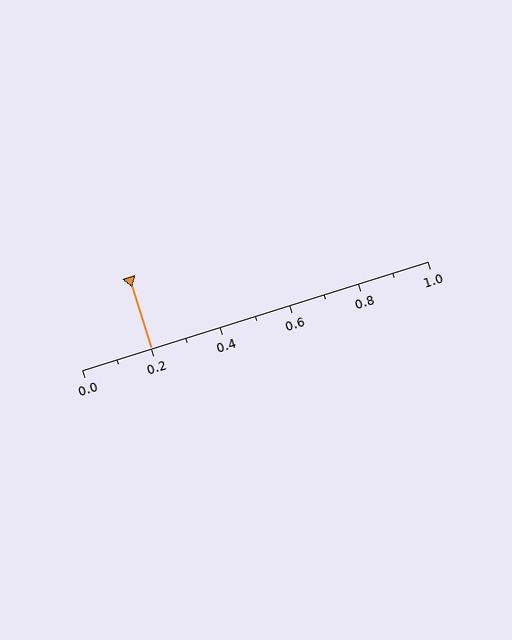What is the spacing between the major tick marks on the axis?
The major ticks are spaced 0.2 apart.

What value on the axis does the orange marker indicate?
The marker indicates approximately 0.2.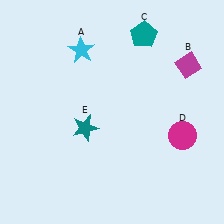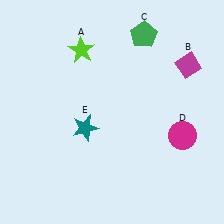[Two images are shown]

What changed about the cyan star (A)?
In Image 1, A is cyan. In Image 2, it changed to lime.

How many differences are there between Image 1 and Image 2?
There are 2 differences between the two images.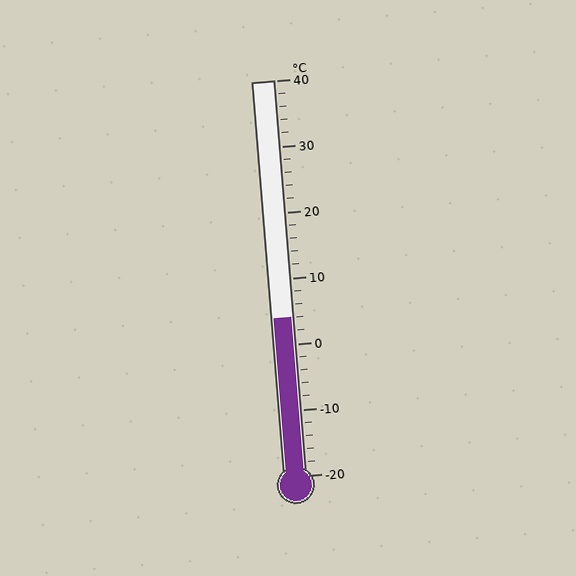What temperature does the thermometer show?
The thermometer shows approximately 4°C.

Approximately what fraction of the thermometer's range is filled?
The thermometer is filled to approximately 40% of its range.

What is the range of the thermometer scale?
The thermometer scale ranges from -20°C to 40°C.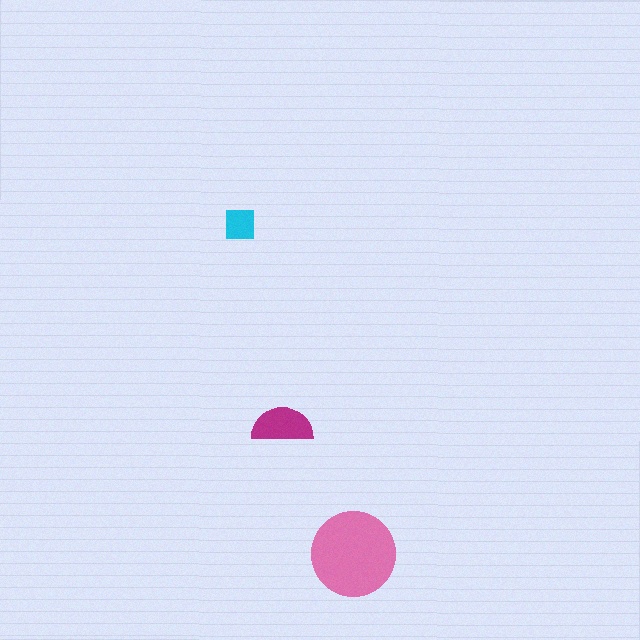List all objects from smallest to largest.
The cyan square, the magenta semicircle, the pink circle.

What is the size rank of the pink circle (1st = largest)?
1st.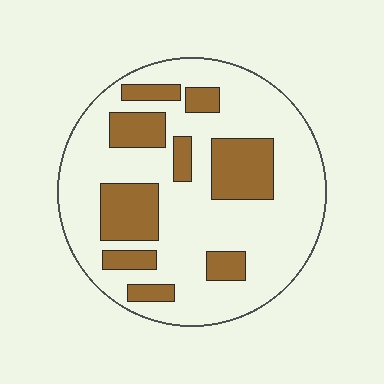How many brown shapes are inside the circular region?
9.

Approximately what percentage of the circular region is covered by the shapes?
Approximately 25%.